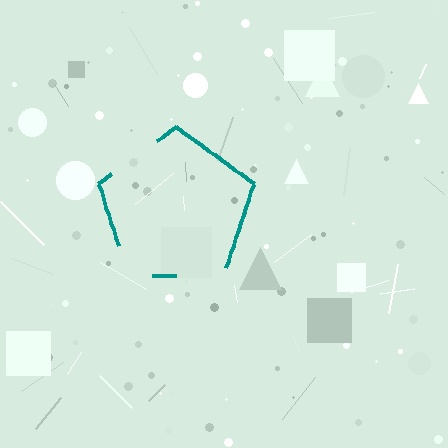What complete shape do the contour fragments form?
The contour fragments form a pentagon.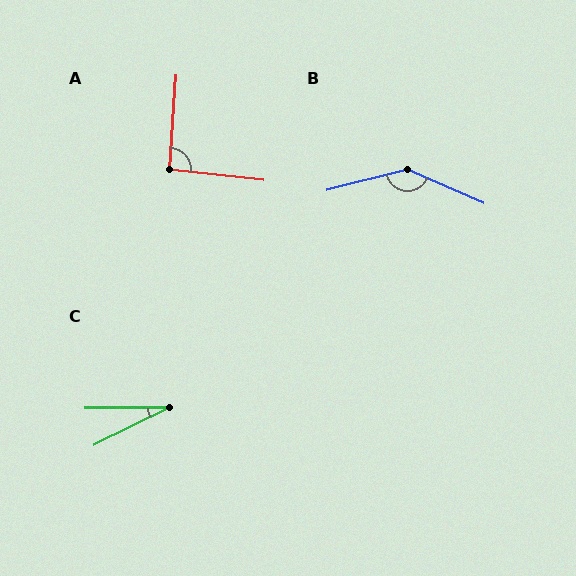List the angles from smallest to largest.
C (26°), A (93°), B (142°).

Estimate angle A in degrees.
Approximately 93 degrees.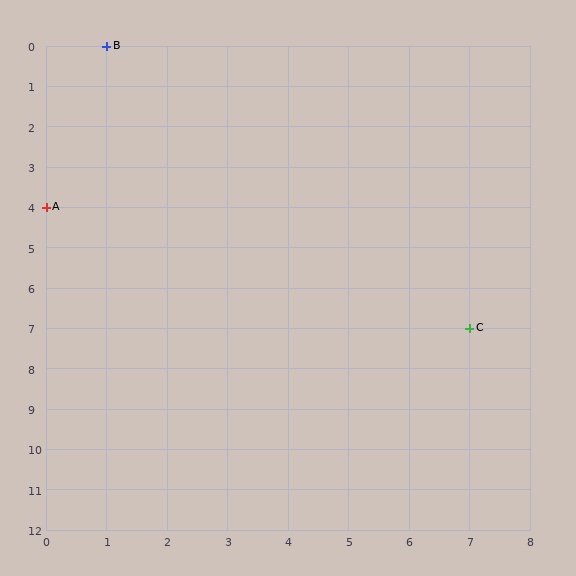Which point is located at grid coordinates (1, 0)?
Point B is at (1, 0).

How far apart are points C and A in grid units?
Points C and A are 7 columns and 3 rows apart (about 7.6 grid units diagonally).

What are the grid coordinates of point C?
Point C is at grid coordinates (7, 7).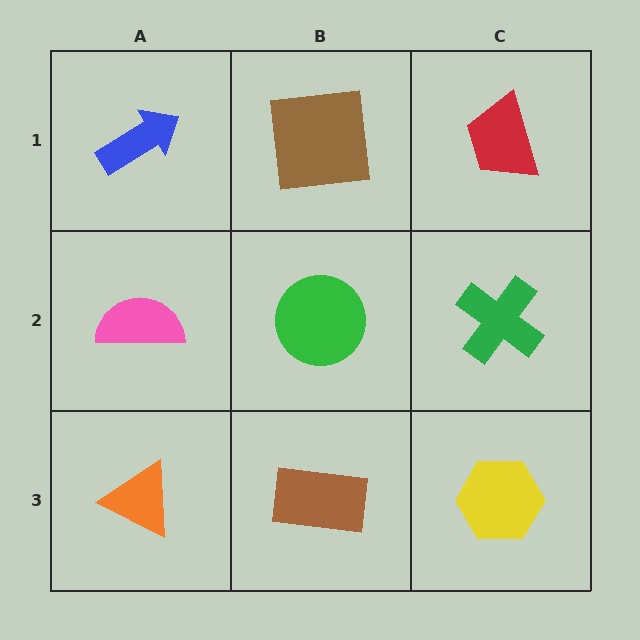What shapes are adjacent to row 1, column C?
A green cross (row 2, column C), a brown square (row 1, column B).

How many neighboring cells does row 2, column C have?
3.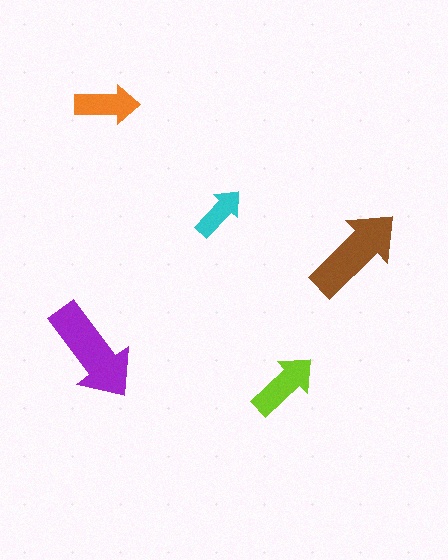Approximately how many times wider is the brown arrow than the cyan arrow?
About 2 times wider.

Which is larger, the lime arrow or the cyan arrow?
The lime one.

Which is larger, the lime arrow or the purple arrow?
The purple one.